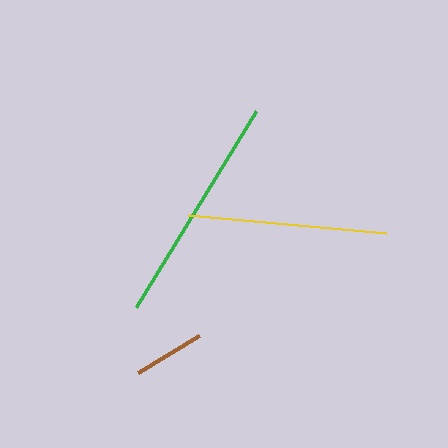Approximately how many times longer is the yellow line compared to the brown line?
The yellow line is approximately 2.8 times the length of the brown line.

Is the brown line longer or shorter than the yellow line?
The yellow line is longer than the brown line.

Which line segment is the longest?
The green line is the longest at approximately 229 pixels.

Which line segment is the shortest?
The brown line is the shortest at approximately 71 pixels.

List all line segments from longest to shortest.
From longest to shortest: green, yellow, brown.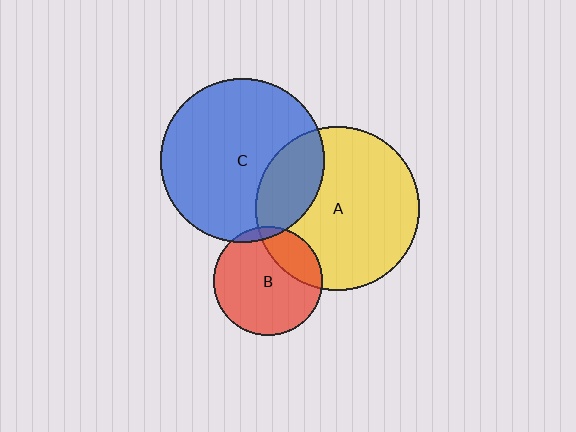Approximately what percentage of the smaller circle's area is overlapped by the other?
Approximately 25%.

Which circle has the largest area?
Circle C (blue).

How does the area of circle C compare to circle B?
Approximately 2.3 times.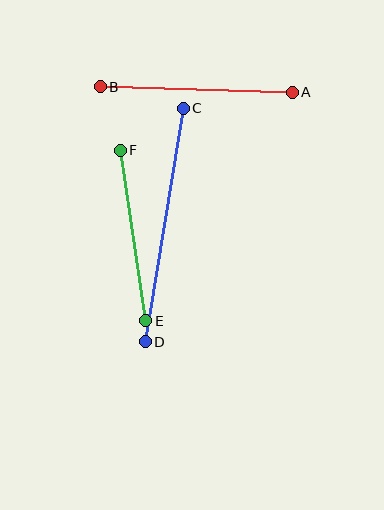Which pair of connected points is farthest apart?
Points C and D are farthest apart.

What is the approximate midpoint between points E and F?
The midpoint is at approximately (133, 235) pixels.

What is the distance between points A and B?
The distance is approximately 192 pixels.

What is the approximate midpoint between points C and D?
The midpoint is at approximately (164, 225) pixels.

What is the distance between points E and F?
The distance is approximately 172 pixels.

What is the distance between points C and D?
The distance is approximately 237 pixels.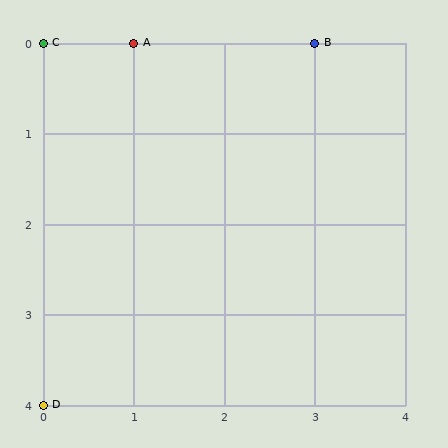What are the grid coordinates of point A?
Point A is at grid coordinates (1, 0).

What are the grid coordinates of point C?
Point C is at grid coordinates (0, 0).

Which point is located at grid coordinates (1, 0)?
Point A is at (1, 0).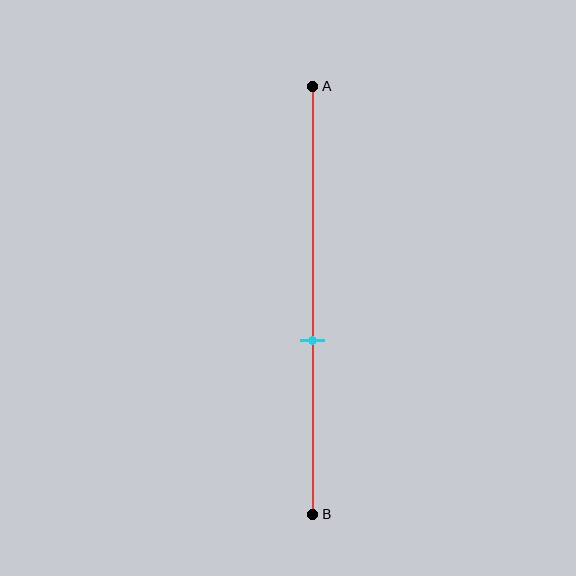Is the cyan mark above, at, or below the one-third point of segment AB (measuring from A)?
The cyan mark is below the one-third point of segment AB.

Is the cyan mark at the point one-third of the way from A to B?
No, the mark is at about 60% from A, not at the 33% one-third point.